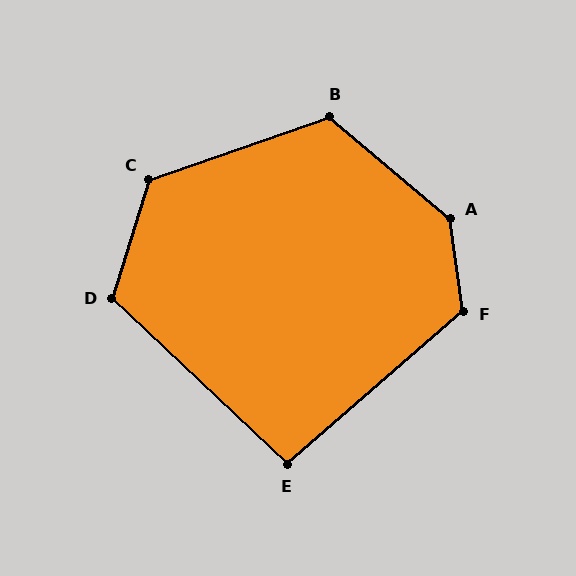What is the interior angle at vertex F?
Approximately 123 degrees (obtuse).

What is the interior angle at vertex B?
Approximately 120 degrees (obtuse).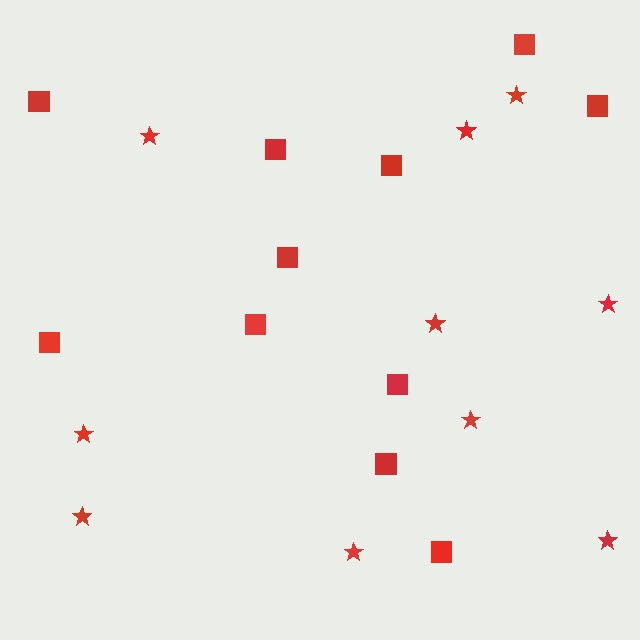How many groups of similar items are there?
There are 2 groups: one group of squares (11) and one group of stars (10).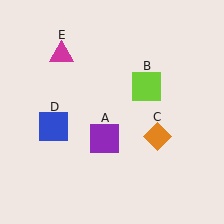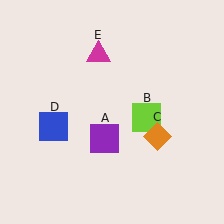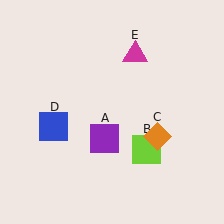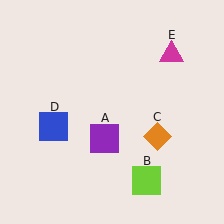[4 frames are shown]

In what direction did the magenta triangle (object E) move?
The magenta triangle (object E) moved right.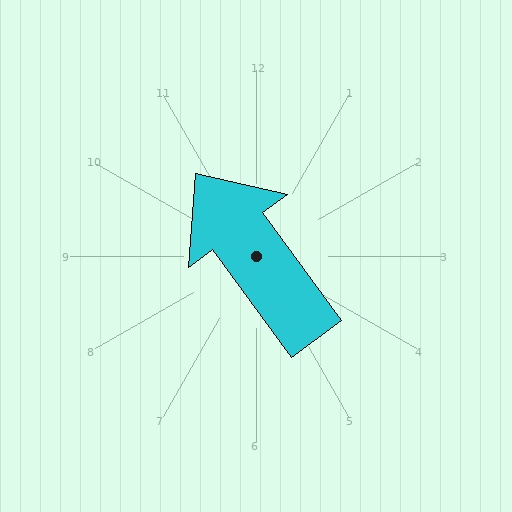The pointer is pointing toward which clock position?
Roughly 11 o'clock.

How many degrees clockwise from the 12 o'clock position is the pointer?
Approximately 324 degrees.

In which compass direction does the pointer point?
Northwest.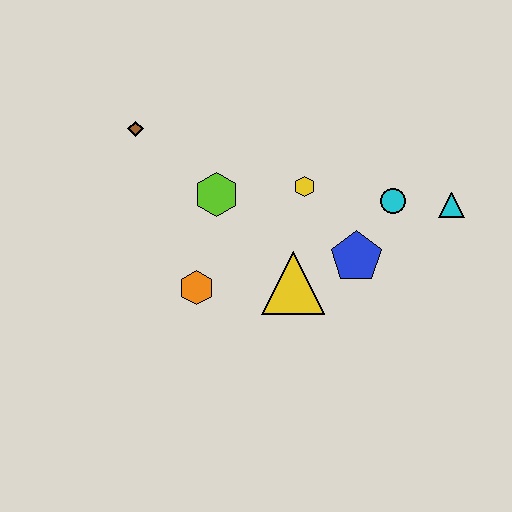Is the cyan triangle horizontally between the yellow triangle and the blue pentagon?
No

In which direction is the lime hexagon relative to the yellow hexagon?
The lime hexagon is to the left of the yellow hexagon.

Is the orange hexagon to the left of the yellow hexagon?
Yes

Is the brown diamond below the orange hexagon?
No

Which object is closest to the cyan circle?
The cyan triangle is closest to the cyan circle.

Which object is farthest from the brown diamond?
The cyan triangle is farthest from the brown diamond.